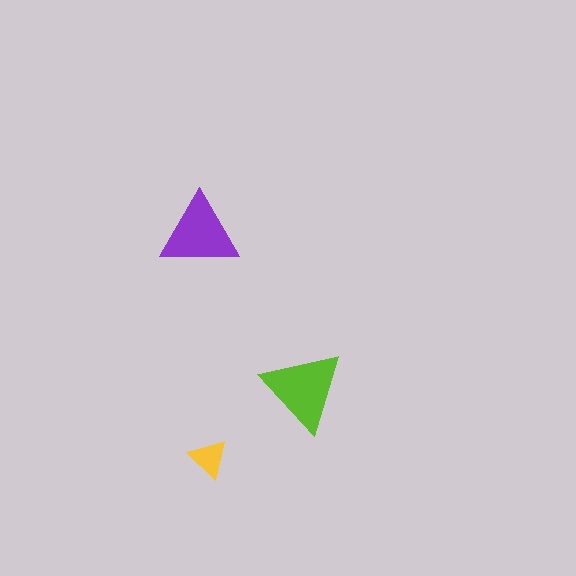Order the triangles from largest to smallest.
the lime one, the purple one, the yellow one.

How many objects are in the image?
There are 3 objects in the image.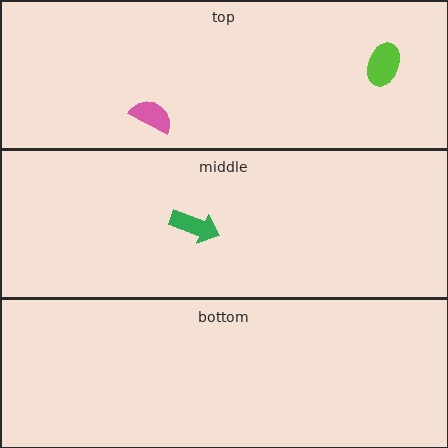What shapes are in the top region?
The pink semicircle, the lime ellipse.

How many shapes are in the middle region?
1.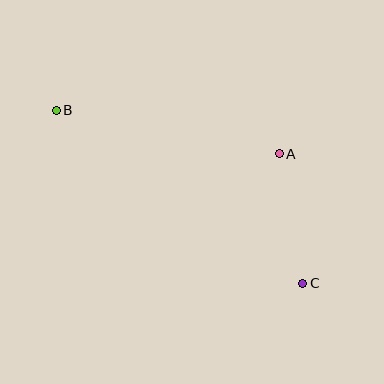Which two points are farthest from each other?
Points B and C are farthest from each other.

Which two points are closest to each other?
Points A and C are closest to each other.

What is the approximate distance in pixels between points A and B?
The distance between A and B is approximately 227 pixels.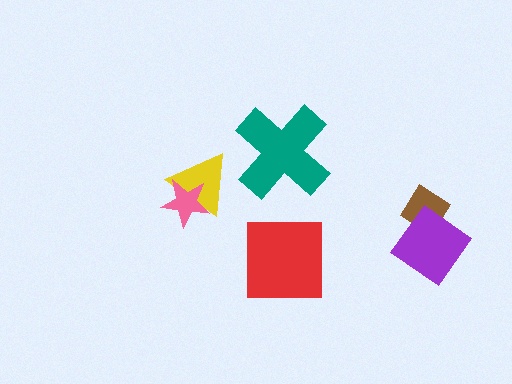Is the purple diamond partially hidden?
No, no other shape covers it.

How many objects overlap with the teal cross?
0 objects overlap with the teal cross.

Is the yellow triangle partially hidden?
Yes, it is partially covered by another shape.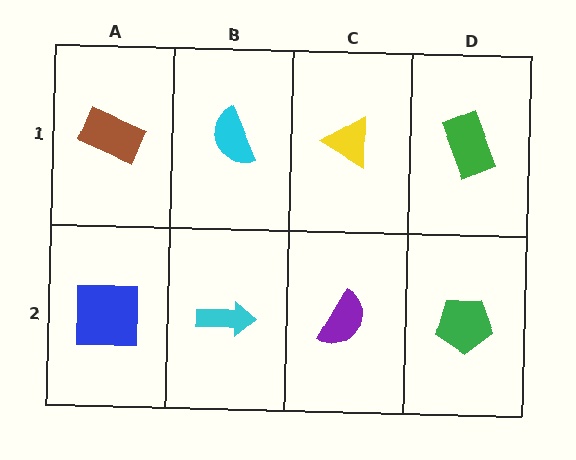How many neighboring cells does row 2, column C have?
3.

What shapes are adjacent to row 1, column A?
A blue square (row 2, column A), a cyan semicircle (row 1, column B).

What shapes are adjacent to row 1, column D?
A green pentagon (row 2, column D), a yellow triangle (row 1, column C).